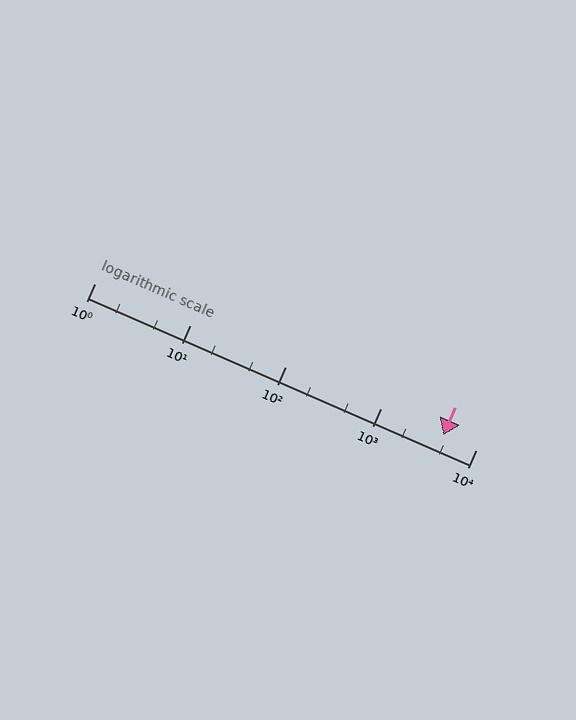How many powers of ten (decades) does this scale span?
The scale spans 4 decades, from 1 to 10000.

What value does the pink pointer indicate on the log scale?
The pointer indicates approximately 4600.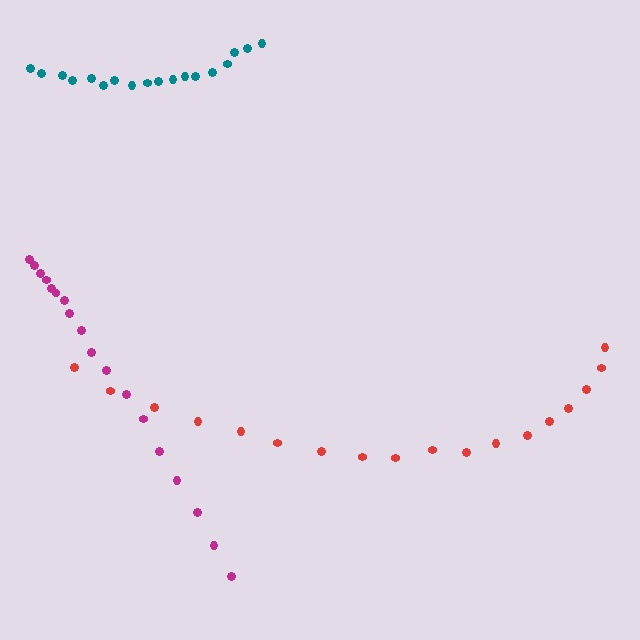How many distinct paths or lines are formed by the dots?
There are 3 distinct paths.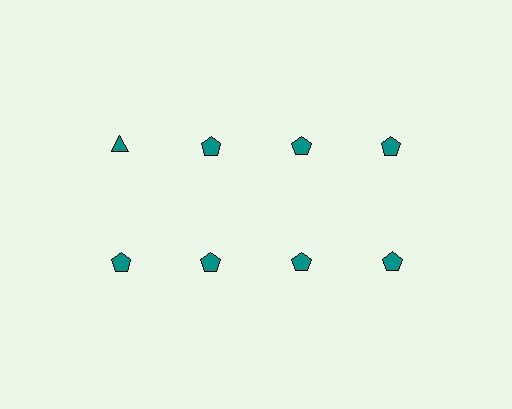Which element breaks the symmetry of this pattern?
The teal triangle in the top row, leftmost column breaks the symmetry. All other shapes are teal pentagons.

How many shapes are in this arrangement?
There are 8 shapes arranged in a grid pattern.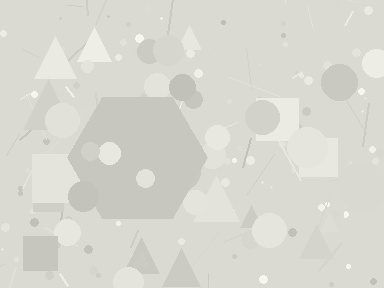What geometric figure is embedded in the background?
A hexagon is embedded in the background.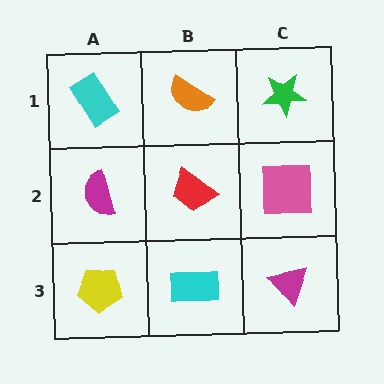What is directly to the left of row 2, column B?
A magenta semicircle.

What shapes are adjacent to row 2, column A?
A cyan rectangle (row 1, column A), a yellow pentagon (row 3, column A), a red trapezoid (row 2, column B).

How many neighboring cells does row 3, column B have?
3.